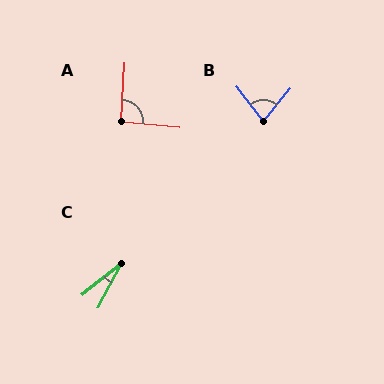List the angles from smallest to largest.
C (24°), B (77°), A (92°).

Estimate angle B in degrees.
Approximately 77 degrees.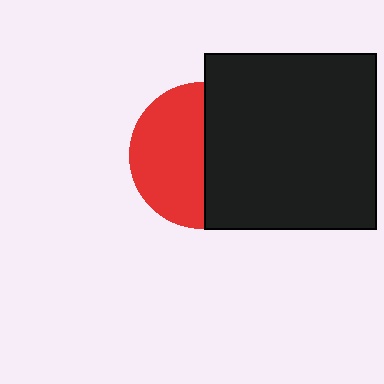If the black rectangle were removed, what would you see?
You would see the complete red circle.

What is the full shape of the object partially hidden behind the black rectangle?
The partially hidden object is a red circle.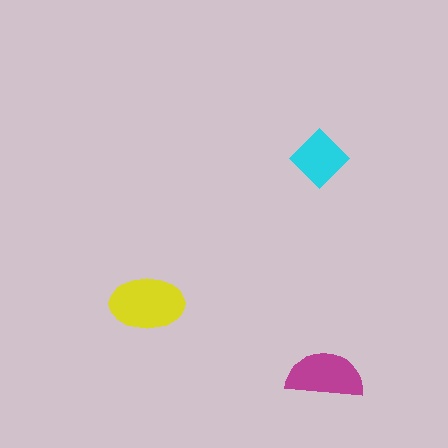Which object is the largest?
The yellow ellipse.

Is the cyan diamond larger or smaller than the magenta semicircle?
Smaller.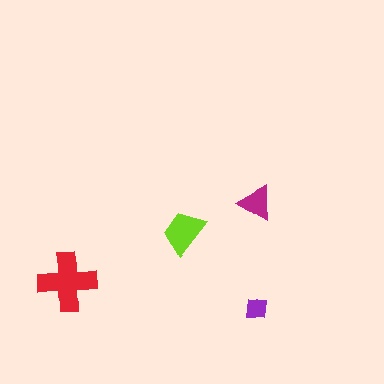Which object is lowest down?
The purple square is bottommost.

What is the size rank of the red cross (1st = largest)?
1st.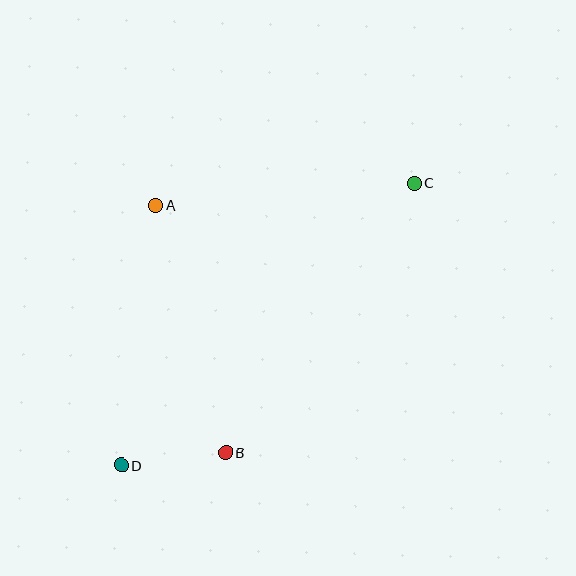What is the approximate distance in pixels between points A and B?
The distance between A and B is approximately 257 pixels.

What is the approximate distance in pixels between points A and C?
The distance between A and C is approximately 260 pixels.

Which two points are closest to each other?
Points B and D are closest to each other.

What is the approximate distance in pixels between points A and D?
The distance between A and D is approximately 262 pixels.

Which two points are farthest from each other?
Points C and D are farthest from each other.